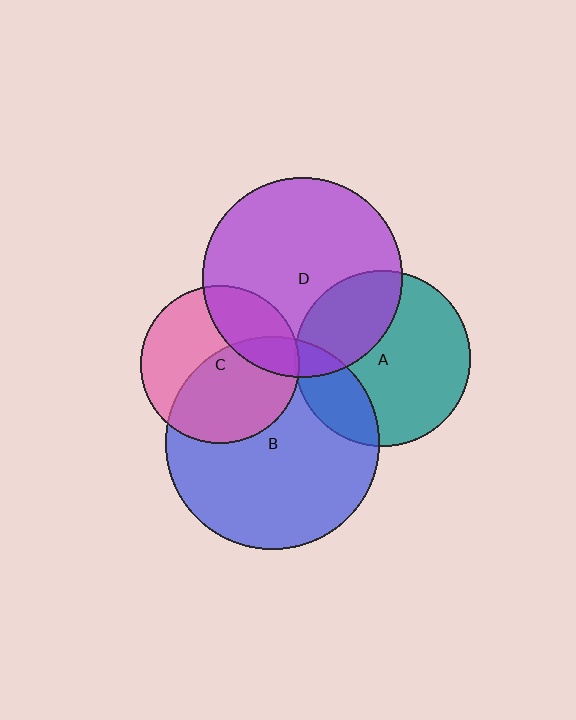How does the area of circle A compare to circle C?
Approximately 1.2 times.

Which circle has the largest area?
Circle B (blue).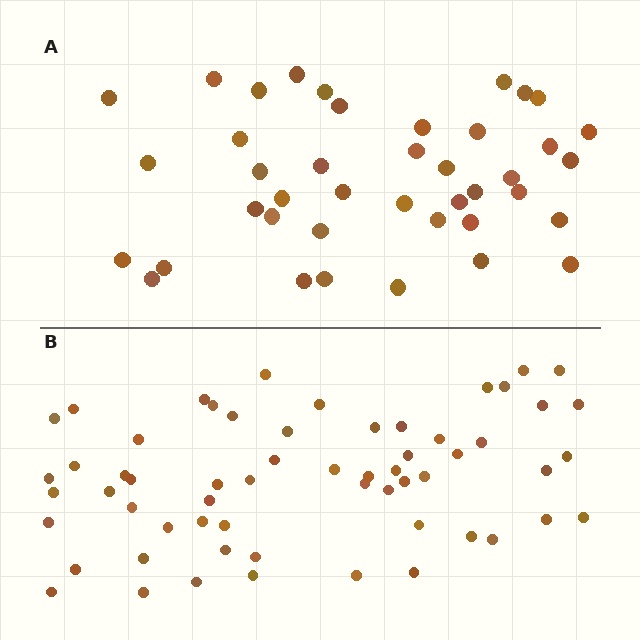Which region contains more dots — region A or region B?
Region B (the bottom region) has more dots.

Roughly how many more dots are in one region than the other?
Region B has approximately 20 more dots than region A.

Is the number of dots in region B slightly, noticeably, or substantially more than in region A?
Region B has substantially more. The ratio is roughly 1.5 to 1.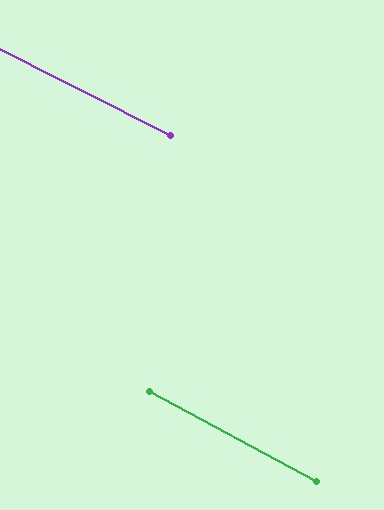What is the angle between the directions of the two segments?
Approximately 2 degrees.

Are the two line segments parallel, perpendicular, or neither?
Parallel — their directions differ by only 1.8°.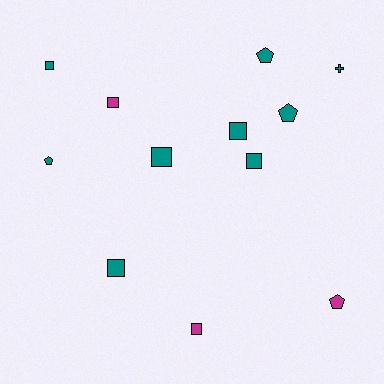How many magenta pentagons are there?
There is 1 magenta pentagon.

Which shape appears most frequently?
Square, with 7 objects.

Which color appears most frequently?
Teal, with 9 objects.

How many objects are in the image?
There are 12 objects.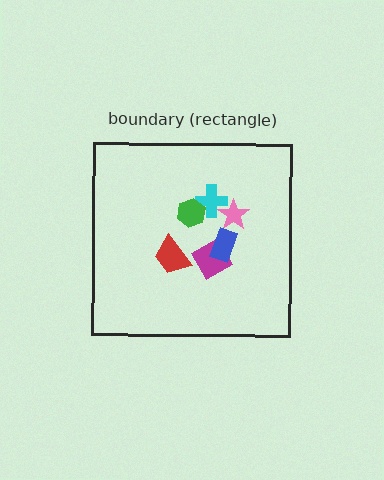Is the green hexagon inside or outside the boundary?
Inside.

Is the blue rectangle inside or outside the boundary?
Inside.